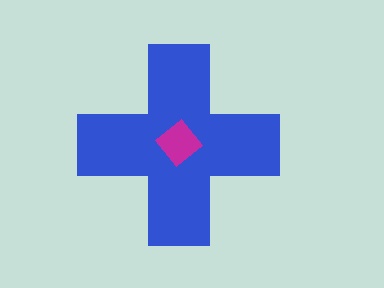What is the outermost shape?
The blue cross.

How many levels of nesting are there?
2.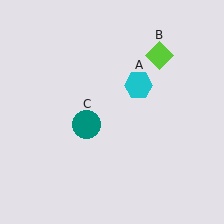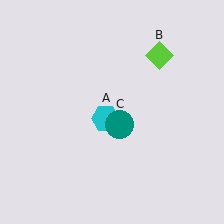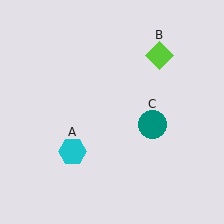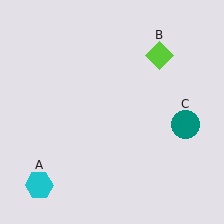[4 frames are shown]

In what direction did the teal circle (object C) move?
The teal circle (object C) moved right.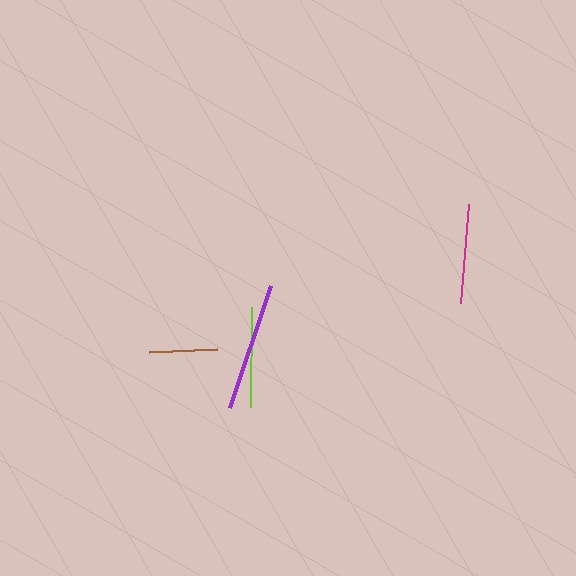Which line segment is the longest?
The purple line is the longest at approximately 129 pixels.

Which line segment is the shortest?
The brown line is the shortest at approximately 68 pixels.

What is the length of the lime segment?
The lime segment is approximately 100 pixels long.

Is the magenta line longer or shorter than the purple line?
The purple line is longer than the magenta line.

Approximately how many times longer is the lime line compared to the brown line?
The lime line is approximately 1.5 times the length of the brown line.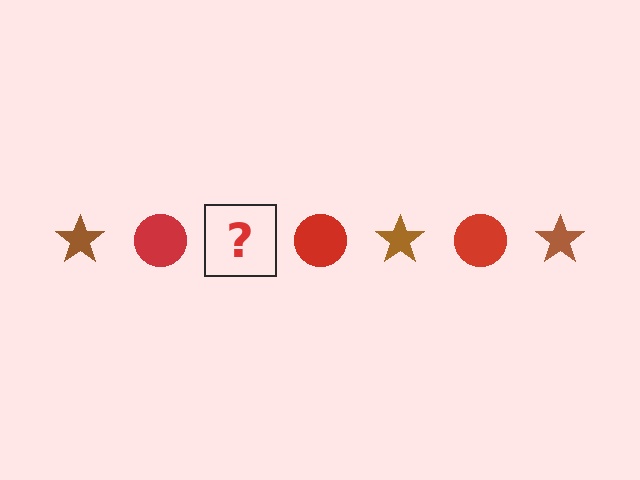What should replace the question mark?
The question mark should be replaced with a brown star.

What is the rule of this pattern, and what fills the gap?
The rule is that the pattern alternates between brown star and red circle. The gap should be filled with a brown star.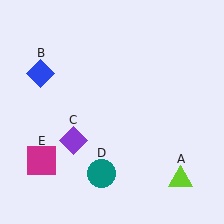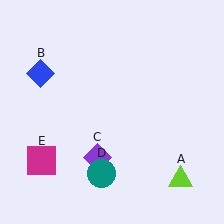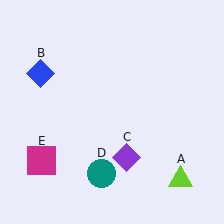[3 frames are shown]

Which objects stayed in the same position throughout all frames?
Lime triangle (object A) and blue diamond (object B) and teal circle (object D) and magenta square (object E) remained stationary.